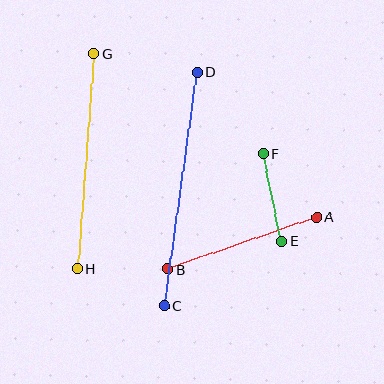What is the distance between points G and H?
The distance is approximately 216 pixels.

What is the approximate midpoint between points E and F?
The midpoint is at approximately (272, 197) pixels.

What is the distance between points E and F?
The distance is approximately 90 pixels.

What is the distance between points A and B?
The distance is approximately 158 pixels.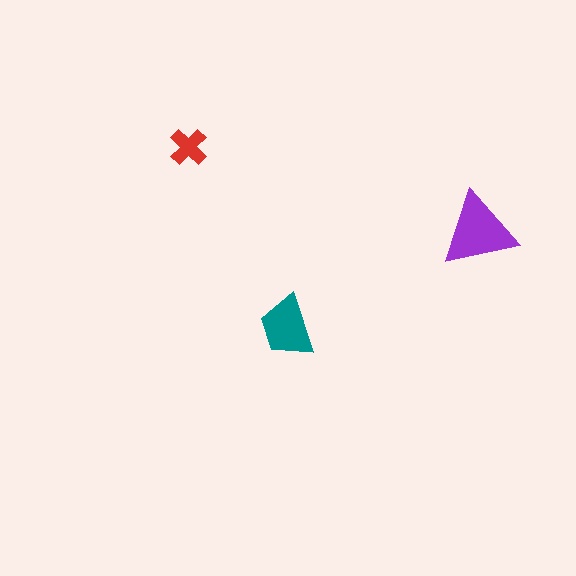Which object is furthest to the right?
The purple triangle is rightmost.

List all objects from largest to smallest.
The purple triangle, the teal trapezoid, the red cross.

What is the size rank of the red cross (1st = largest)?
3rd.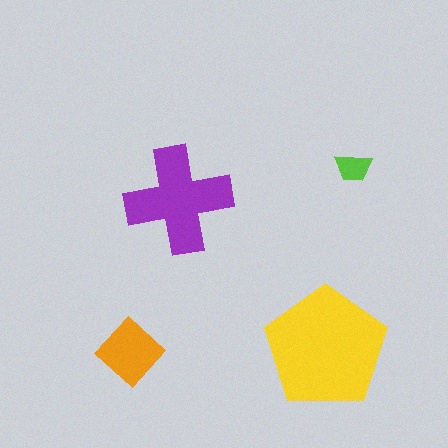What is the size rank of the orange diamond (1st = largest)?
3rd.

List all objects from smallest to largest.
The lime trapezoid, the orange diamond, the purple cross, the yellow pentagon.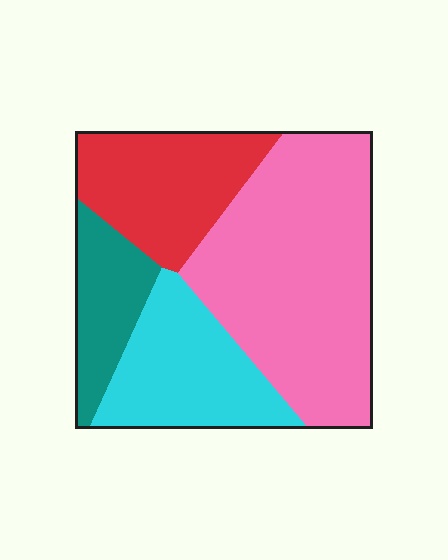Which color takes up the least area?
Teal, at roughly 15%.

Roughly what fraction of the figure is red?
Red takes up about one fifth (1/5) of the figure.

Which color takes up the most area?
Pink, at roughly 45%.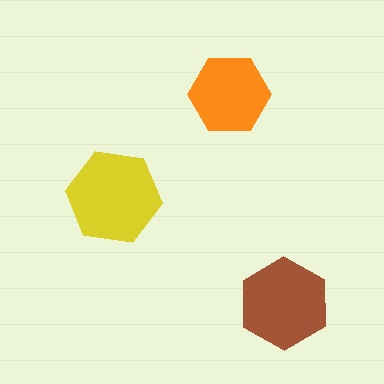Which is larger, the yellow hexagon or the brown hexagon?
The yellow one.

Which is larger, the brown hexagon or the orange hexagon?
The brown one.